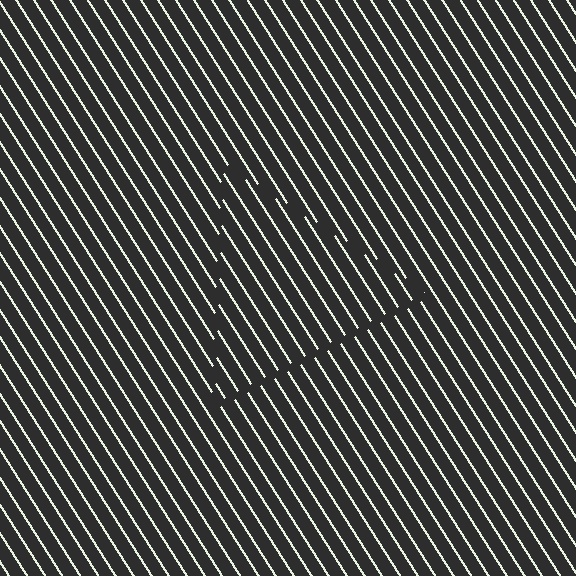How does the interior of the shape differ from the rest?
The interior of the shape contains the same grating, shifted by half a period — the contour is defined by the phase discontinuity where line-ends from the inner and outer gratings abut.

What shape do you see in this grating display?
An illusory triangle. The interior of the shape contains the same grating, shifted by half a period — the contour is defined by the phase discontinuity where line-ends from the inner and outer gratings abut.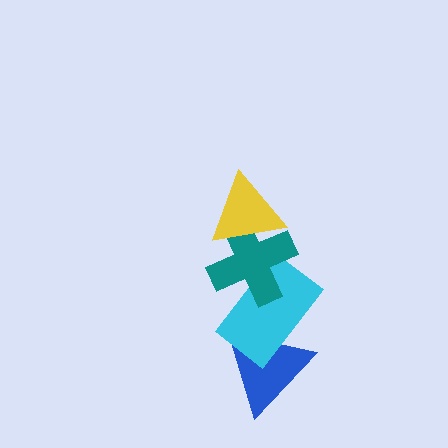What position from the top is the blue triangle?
The blue triangle is 4th from the top.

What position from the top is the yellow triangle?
The yellow triangle is 1st from the top.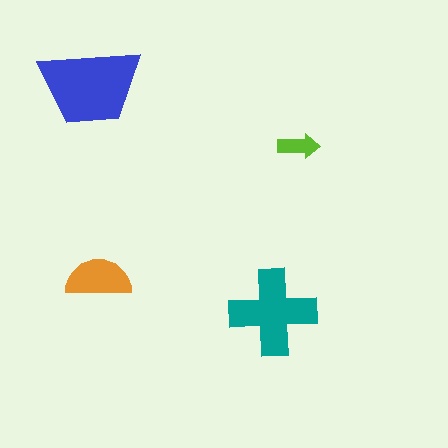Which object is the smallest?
The lime arrow.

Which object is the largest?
The blue trapezoid.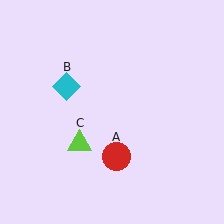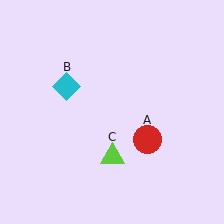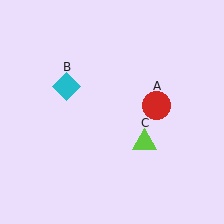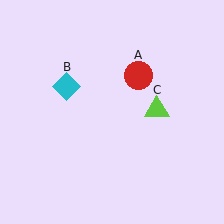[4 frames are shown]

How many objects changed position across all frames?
2 objects changed position: red circle (object A), lime triangle (object C).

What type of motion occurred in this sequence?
The red circle (object A), lime triangle (object C) rotated counterclockwise around the center of the scene.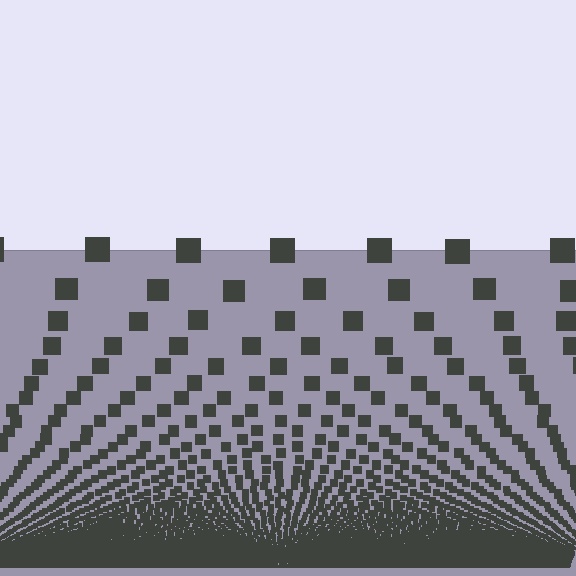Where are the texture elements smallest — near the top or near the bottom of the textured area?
Near the bottom.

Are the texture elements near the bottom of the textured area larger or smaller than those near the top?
Smaller. The gradient is inverted — elements near the bottom are smaller and denser.